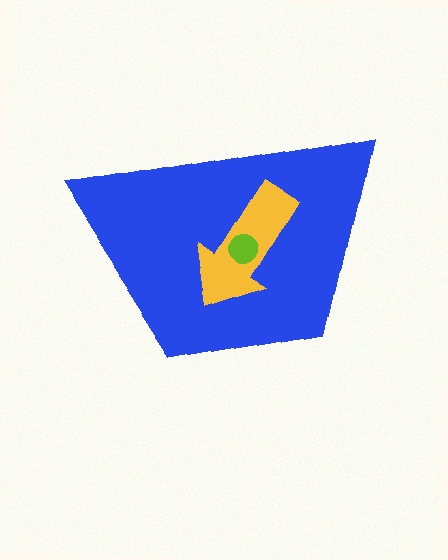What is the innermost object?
The lime circle.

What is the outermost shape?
The blue trapezoid.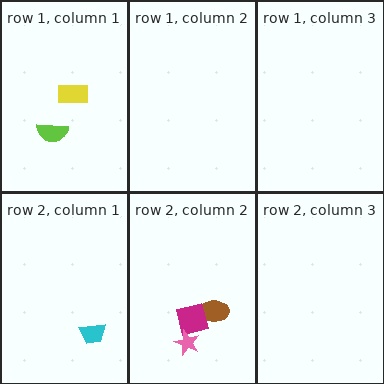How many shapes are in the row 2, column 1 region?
1.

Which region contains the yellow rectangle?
The row 1, column 1 region.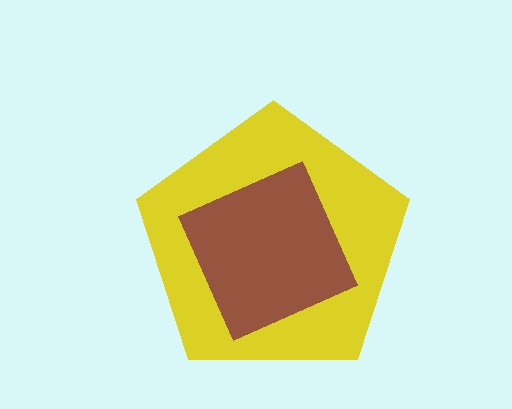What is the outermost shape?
The yellow pentagon.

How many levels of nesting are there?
2.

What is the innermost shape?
The brown square.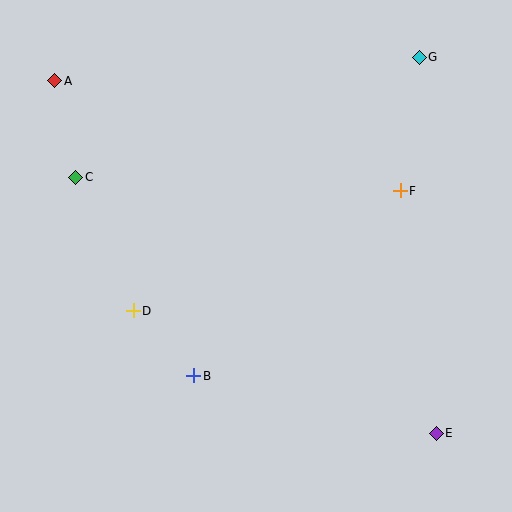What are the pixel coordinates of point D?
Point D is at (133, 311).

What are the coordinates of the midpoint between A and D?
The midpoint between A and D is at (94, 196).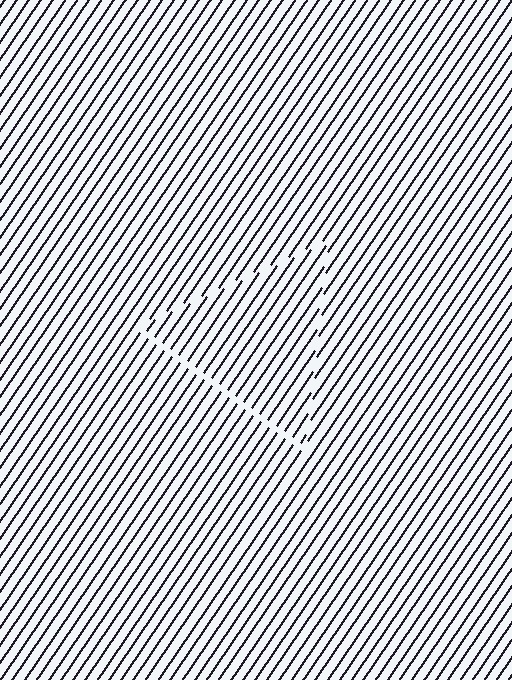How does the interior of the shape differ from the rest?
The interior of the shape contains the same grating, shifted by half a period — the contour is defined by the phase discontinuity where line-ends from the inner and outer gratings abut.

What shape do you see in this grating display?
An illusory triangle. The interior of the shape contains the same grating, shifted by half a period — the contour is defined by the phase discontinuity where line-ends from the inner and outer gratings abut.